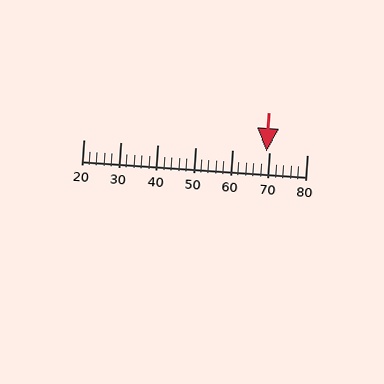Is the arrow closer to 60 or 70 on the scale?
The arrow is closer to 70.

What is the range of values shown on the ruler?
The ruler shows values from 20 to 80.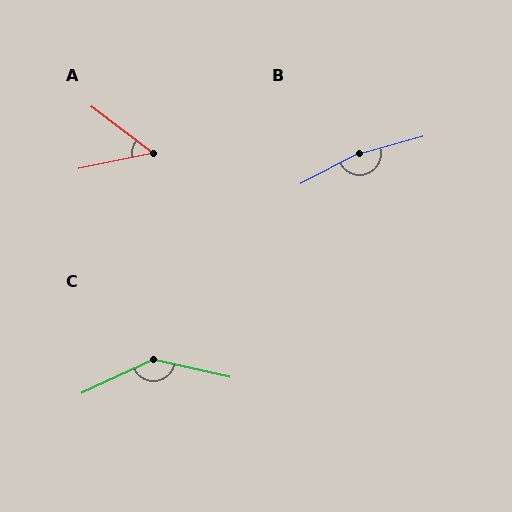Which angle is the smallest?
A, at approximately 49 degrees.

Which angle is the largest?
B, at approximately 168 degrees.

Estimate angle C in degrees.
Approximately 142 degrees.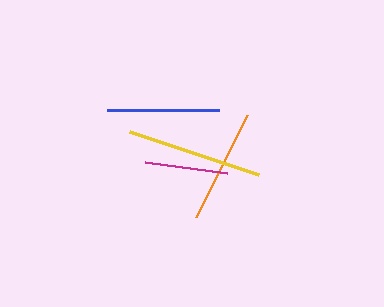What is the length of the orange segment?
The orange segment is approximately 114 pixels long.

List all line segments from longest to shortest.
From longest to shortest: yellow, orange, blue, magenta.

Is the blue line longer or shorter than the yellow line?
The yellow line is longer than the blue line.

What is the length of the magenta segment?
The magenta segment is approximately 82 pixels long.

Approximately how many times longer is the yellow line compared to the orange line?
The yellow line is approximately 1.2 times the length of the orange line.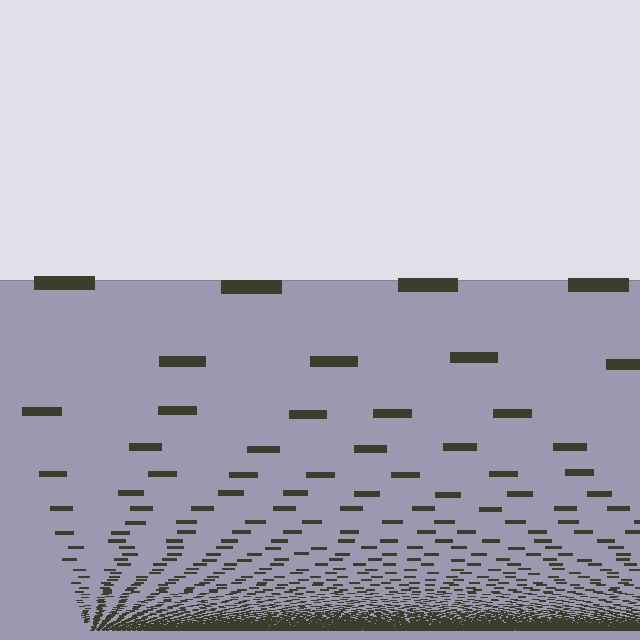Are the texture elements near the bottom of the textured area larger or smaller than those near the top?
Smaller. The gradient is inverted — elements near the bottom are smaller and denser.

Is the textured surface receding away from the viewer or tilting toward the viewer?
The surface appears to tilt toward the viewer. Texture elements get larger and sparser toward the top.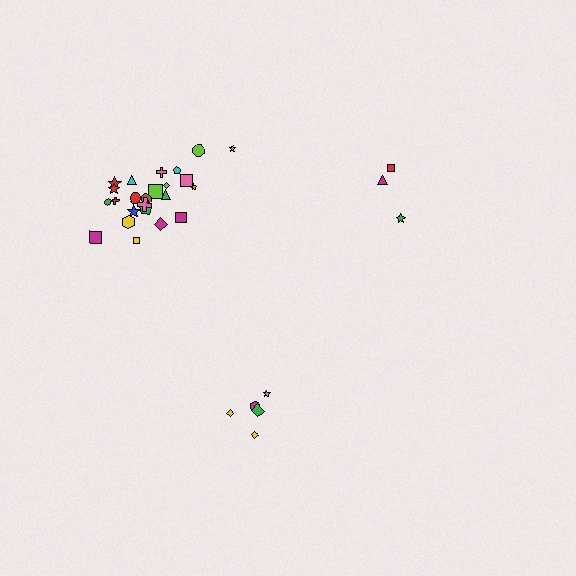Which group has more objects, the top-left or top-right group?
The top-left group.